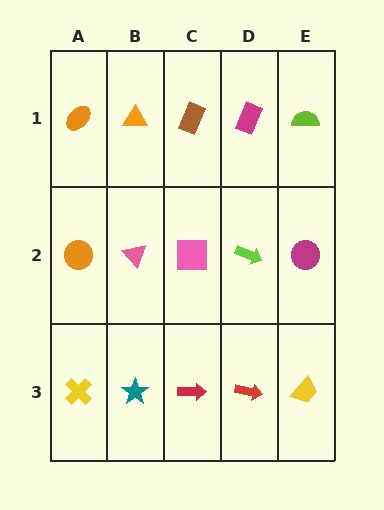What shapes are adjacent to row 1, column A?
An orange circle (row 2, column A), an orange triangle (row 1, column B).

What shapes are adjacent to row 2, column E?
A lime semicircle (row 1, column E), a yellow trapezoid (row 3, column E), a lime arrow (row 2, column D).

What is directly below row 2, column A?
A yellow cross.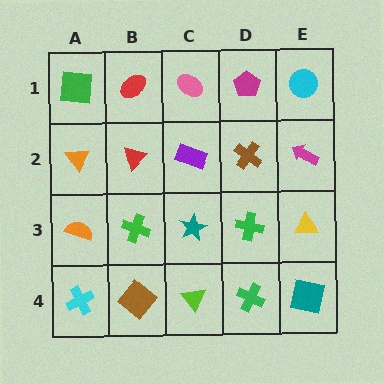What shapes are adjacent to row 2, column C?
A pink ellipse (row 1, column C), a teal star (row 3, column C), a red triangle (row 2, column B), a brown cross (row 2, column D).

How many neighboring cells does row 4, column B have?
3.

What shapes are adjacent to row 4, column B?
A green cross (row 3, column B), a cyan cross (row 4, column A), a lime triangle (row 4, column C).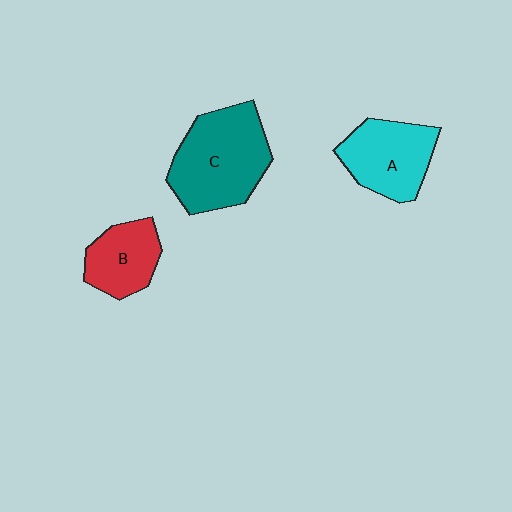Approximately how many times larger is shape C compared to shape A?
Approximately 1.4 times.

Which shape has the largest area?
Shape C (teal).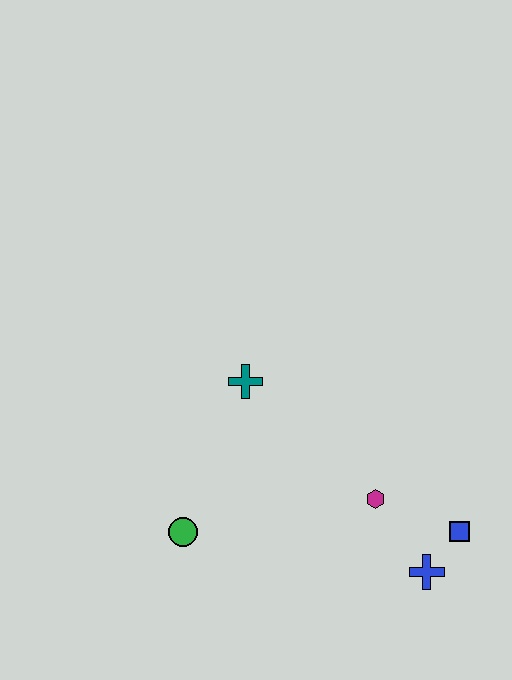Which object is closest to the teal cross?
The green circle is closest to the teal cross.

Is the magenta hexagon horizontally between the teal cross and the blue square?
Yes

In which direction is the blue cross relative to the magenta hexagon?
The blue cross is below the magenta hexagon.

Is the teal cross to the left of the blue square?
Yes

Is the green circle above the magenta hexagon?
No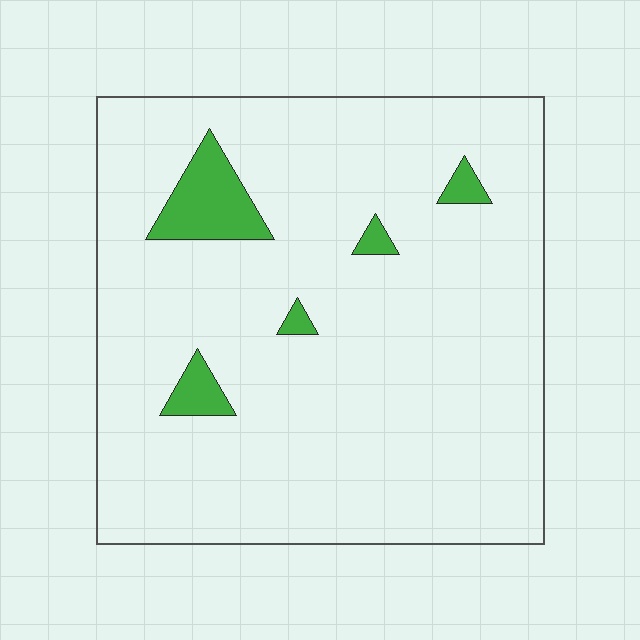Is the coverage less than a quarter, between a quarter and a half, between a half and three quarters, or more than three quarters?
Less than a quarter.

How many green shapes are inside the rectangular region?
5.